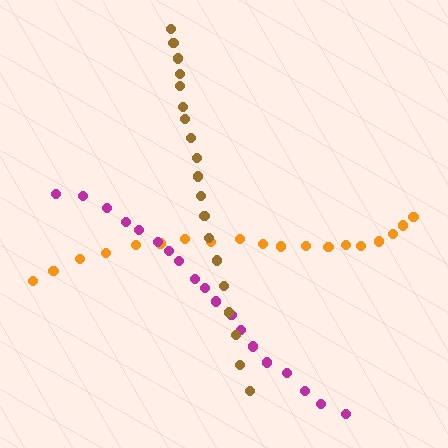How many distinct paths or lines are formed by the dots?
There are 3 distinct paths.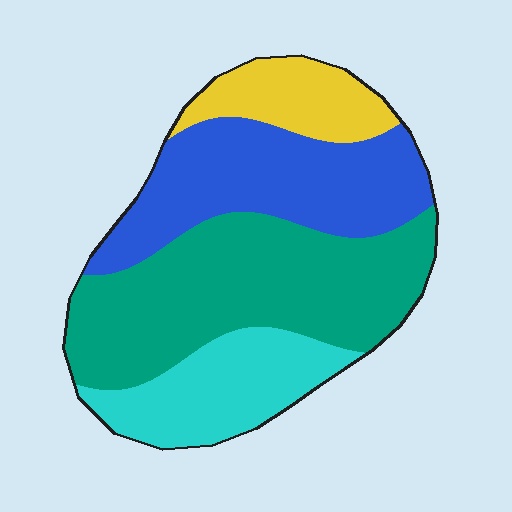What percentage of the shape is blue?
Blue takes up about one quarter (1/4) of the shape.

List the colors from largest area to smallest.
From largest to smallest: teal, blue, cyan, yellow.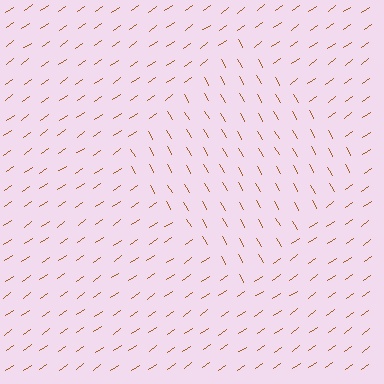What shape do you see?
I see a diamond.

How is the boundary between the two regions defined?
The boundary is defined purely by a change in line orientation (approximately 85 degrees difference). All lines are the same color and thickness.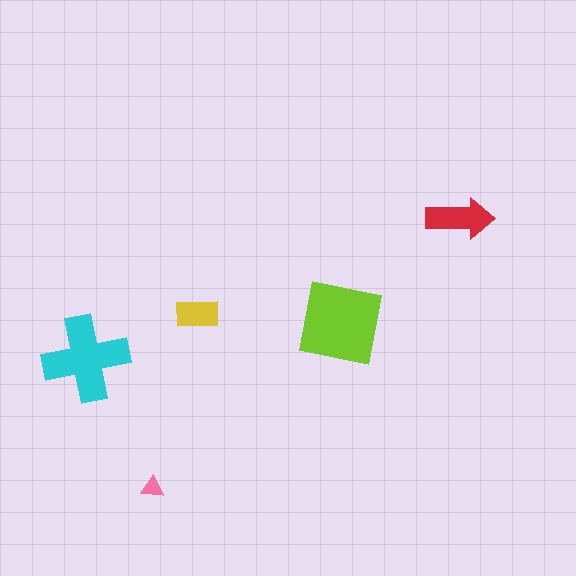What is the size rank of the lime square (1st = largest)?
1st.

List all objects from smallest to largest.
The pink triangle, the yellow rectangle, the red arrow, the cyan cross, the lime square.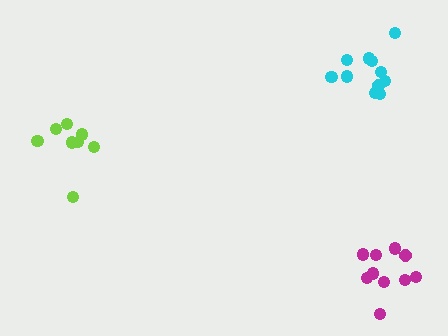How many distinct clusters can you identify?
There are 3 distinct clusters.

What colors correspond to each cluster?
The clusters are colored: cyan, magenta, lime.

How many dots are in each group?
Group 1: 11 dots, Group 2: 10 dots, Group 3: 8 dots (29 total).